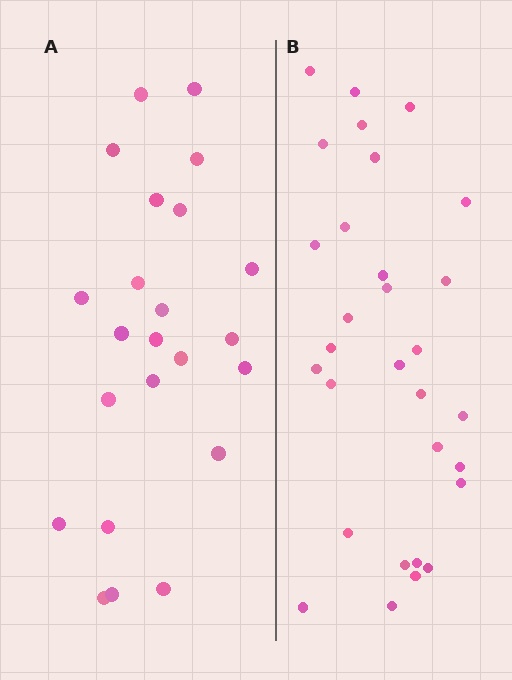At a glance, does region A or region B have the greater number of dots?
Region B (the right region) has more dots.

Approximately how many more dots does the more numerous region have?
Region B has roughly 8 or so more dots than region A.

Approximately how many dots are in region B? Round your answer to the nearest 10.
About 30 dots.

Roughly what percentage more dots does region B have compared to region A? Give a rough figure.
About 30% more.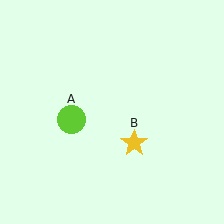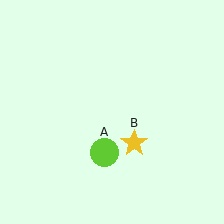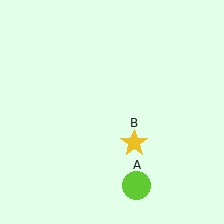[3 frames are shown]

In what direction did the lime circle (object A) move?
The lime circle (object A) moved down and to the right.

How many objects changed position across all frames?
1 object changed position: lime circle (object A).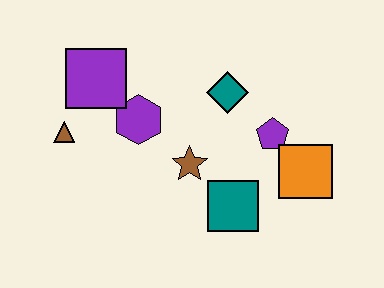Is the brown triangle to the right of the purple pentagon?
No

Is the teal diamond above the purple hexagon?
Yes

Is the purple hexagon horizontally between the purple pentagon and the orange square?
No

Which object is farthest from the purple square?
The orange square is farthest from the purple square.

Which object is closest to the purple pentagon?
The orange square is closest to the purple pentagon.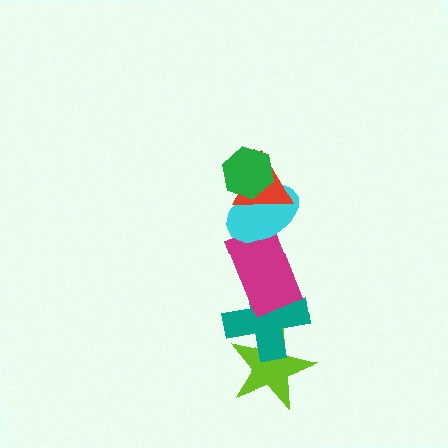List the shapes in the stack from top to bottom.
From top to bottom: the green hexagon, the red triangle, the cyan ellipse, the magenta rectangle, the teal cross, the lime star.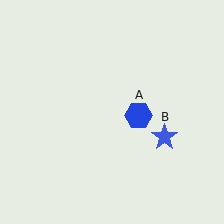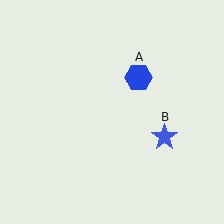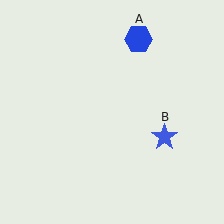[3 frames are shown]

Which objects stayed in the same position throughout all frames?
Blue star (object B) remained stationary.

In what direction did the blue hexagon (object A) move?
The blue hexagon (object A) moved up.